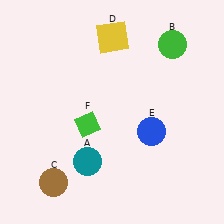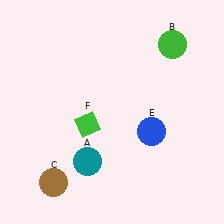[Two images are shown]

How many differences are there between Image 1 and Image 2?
There is 1 difference between the two images.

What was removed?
The yellow square (D) was removed in Image 2.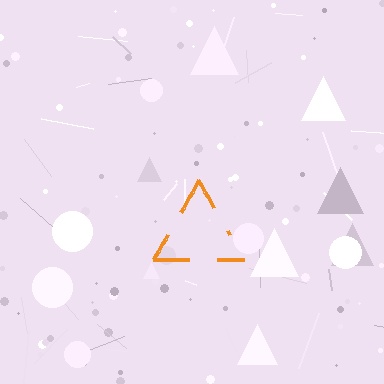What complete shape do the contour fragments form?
The contour fragments form a triangle.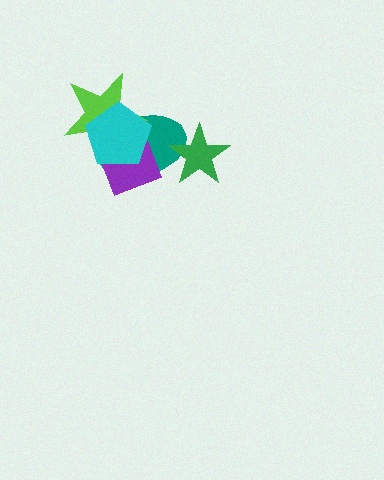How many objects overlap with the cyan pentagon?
3 objects overlap with the cyan pentagon.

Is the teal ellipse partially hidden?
Yes, it is partially covered by another shape.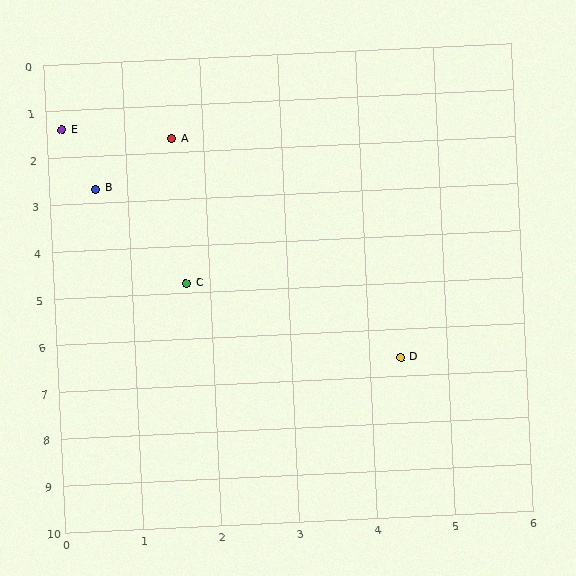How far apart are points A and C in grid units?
Points A and C are about 3.1 grid units apart.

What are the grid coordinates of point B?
Point B is at approximately (0.6, 2.7).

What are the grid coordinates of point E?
Point E is at approximately (0.2, 1.4).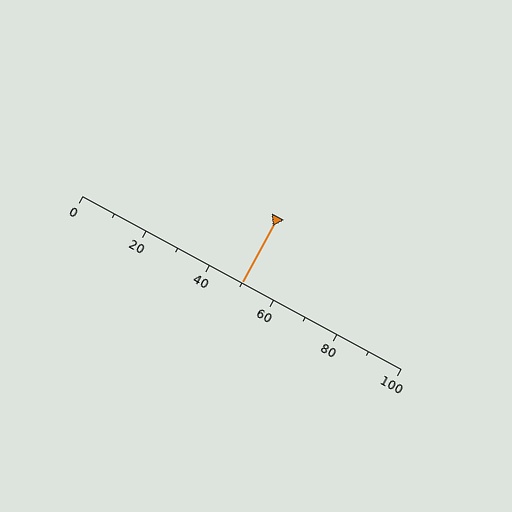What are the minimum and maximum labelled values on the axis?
The axis runs from 0 to 100.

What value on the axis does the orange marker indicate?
The marker indicates approximately 50.